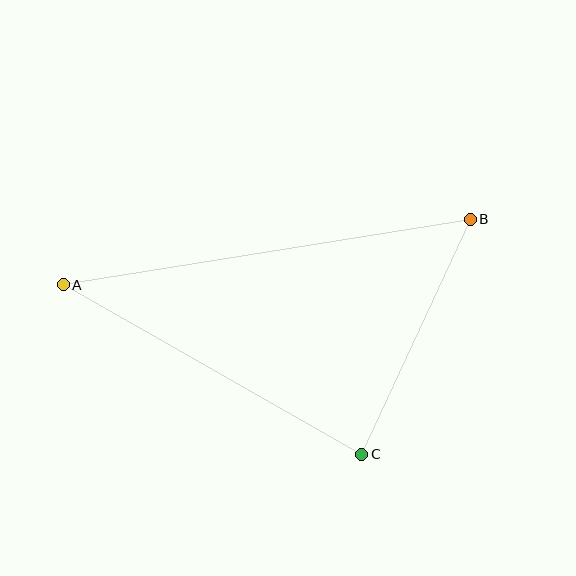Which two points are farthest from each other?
Points A and B are farthest from each other.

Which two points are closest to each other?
Points B and C are closest to each other.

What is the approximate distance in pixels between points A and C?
The distance between A and C is approximately 343 pixels.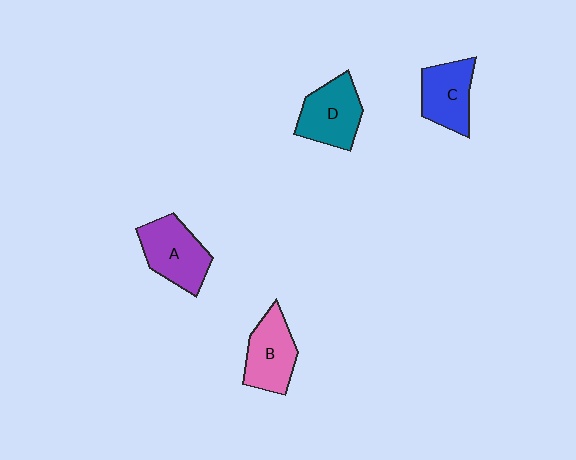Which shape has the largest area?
Shape A (purple).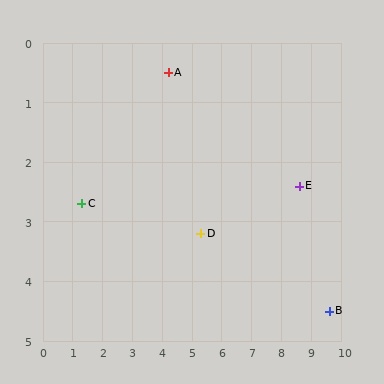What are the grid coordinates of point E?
Point E is at approximately (8.6, 2.4).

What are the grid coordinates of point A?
Point A is at approximately (4.2, 0.5).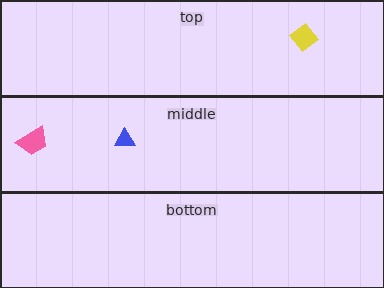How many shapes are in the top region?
1.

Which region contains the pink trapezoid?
The middle region.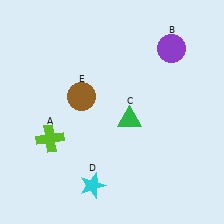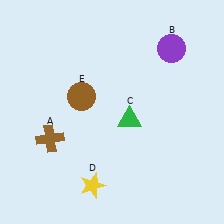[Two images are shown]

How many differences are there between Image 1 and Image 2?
There are 2 differences between the two images.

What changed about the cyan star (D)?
In Image 1, D is cyan. In Image 2, it changed to yellow.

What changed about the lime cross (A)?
In Image 1, A is lime. In Image 2, it changed to brown.